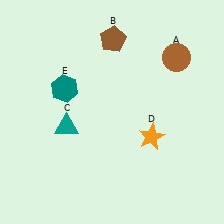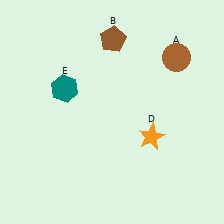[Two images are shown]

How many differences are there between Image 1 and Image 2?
There is 1 difference between the two images.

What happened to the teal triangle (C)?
The teal triangle (C) was removed in Image 2. It was in the bottom-left area of Image 1.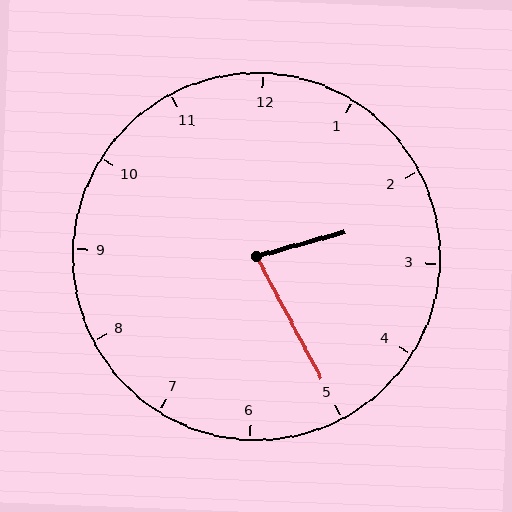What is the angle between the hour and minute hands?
Approximately 78 degrees.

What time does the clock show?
2:25.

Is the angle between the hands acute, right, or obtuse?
It is acute.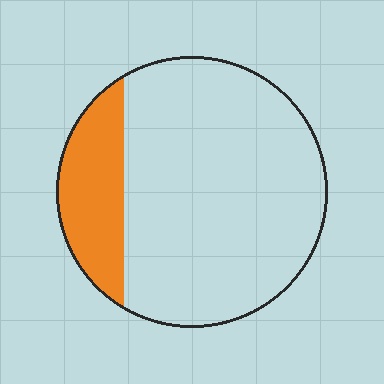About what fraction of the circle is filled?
About one fifth (1/5).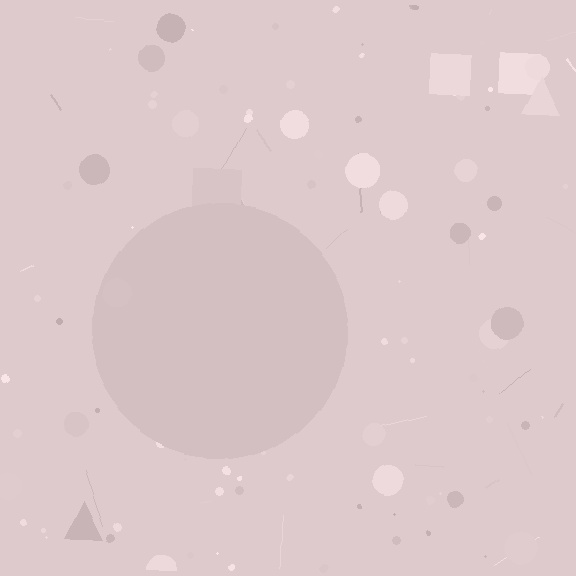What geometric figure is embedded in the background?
A circle is embedded in the background.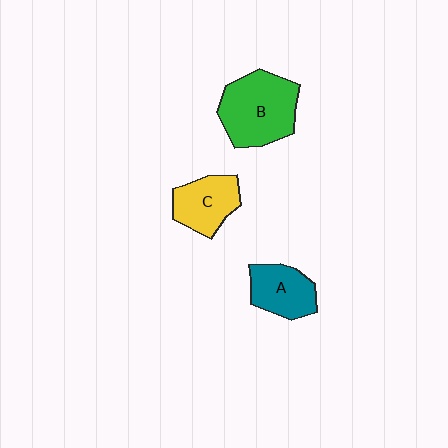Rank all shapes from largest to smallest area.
From largest to smallest: B (green), C (yellow), A (teal).